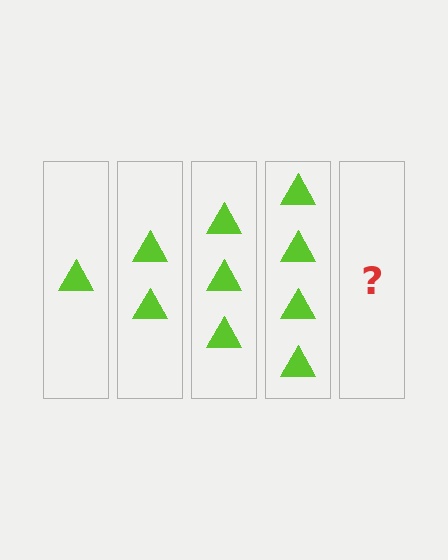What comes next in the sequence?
The next element should be 5 triangles.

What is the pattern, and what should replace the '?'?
The pattern is that each step adds one more triangle. The '?' should be 5 triangles.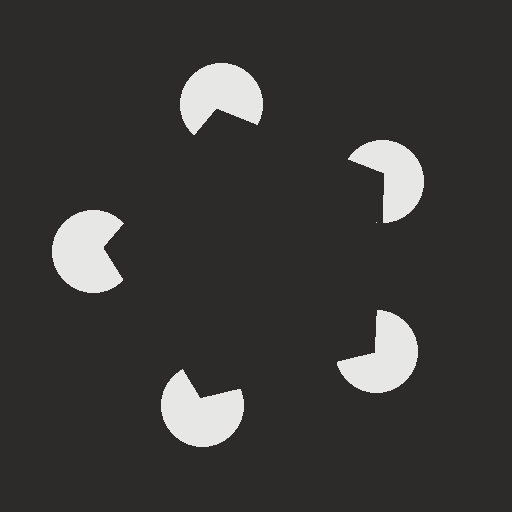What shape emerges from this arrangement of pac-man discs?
An illusory pentagon — its edges are inferred from the aligned wedge cuts in the pac-man discs, not physically drawn.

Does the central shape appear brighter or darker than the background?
It typically appears slightly darker than the background, even though no actual brightness change is drawn.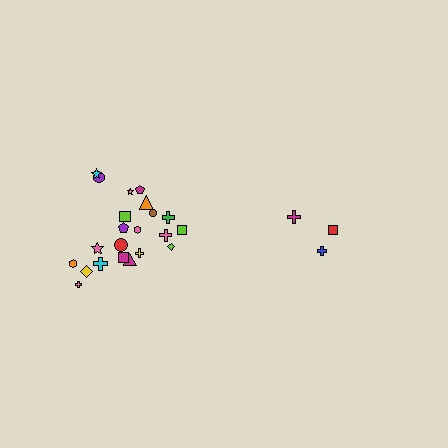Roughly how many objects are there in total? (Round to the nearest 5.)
Roughly 25 objects in total.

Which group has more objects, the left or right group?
The left group.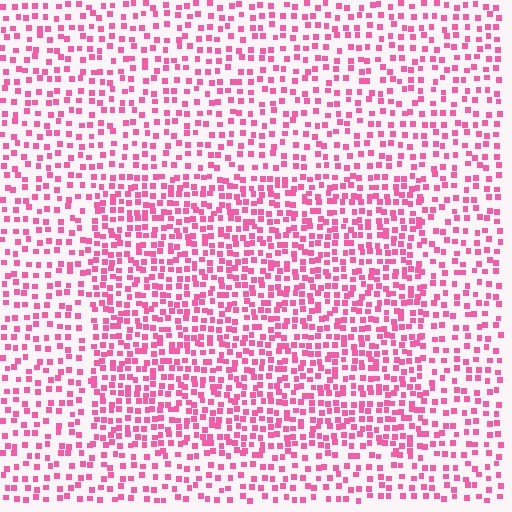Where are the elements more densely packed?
The elements are more densely packed inside the rectangle boundary.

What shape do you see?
I see a rectangle.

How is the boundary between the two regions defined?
The boundary is defined by a change in element density (approximately 1.7x ratio). All elements are the same color, size, and shape.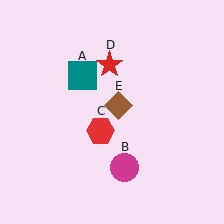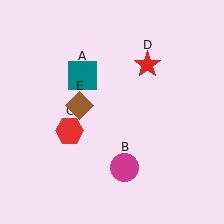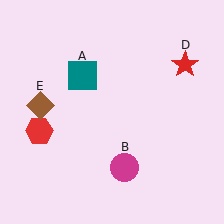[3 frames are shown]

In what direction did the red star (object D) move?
The red star (object D) moved right.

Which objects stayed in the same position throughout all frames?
Teal square (object A) and magenta circle (object B) remained stationary.